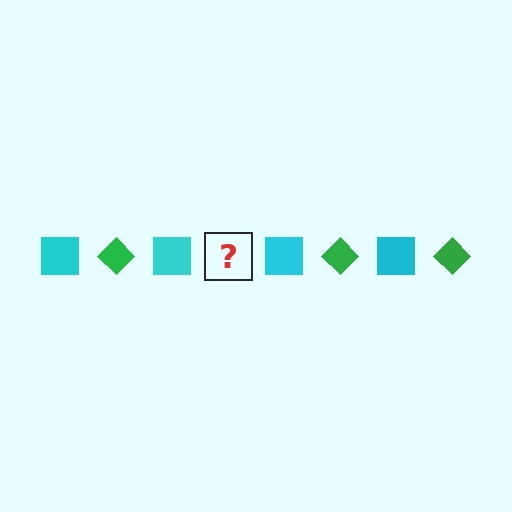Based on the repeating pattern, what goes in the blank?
The blank should be a green diamond.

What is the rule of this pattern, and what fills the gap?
The rule is that the pattern alternates between cyan square and green diamond. The gap should be filled with a green diamond.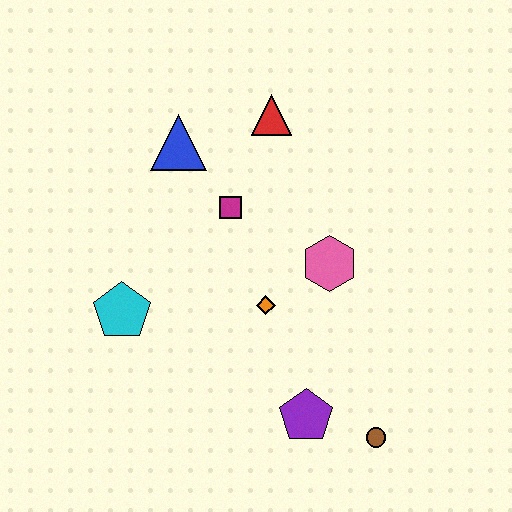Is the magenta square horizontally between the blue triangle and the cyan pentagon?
No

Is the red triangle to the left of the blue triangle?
No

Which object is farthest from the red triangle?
The brown circle is farthest from the red triangle.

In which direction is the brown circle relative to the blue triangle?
The brown circle is below the blue triangle.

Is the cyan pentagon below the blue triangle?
Yes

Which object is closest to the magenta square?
The blue triangle is closest to the magenta square.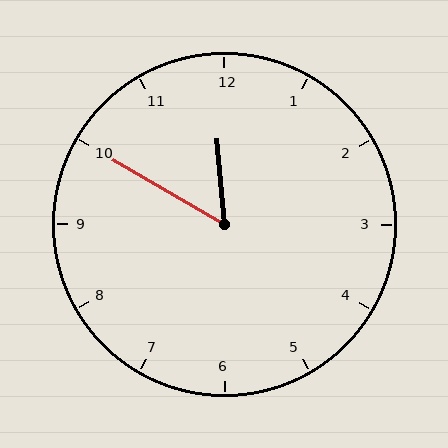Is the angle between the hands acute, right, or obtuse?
It is acute.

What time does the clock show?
11:50.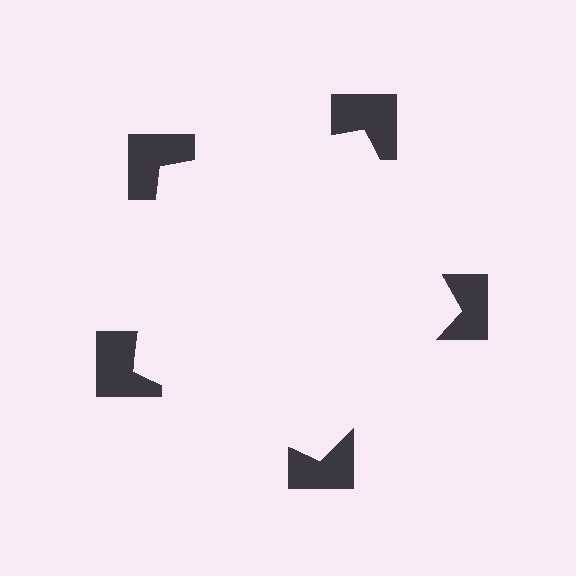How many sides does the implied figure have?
5 sides.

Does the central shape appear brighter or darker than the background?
It typically appears slightly brighter than the background, even though no actual brightness change is drawn.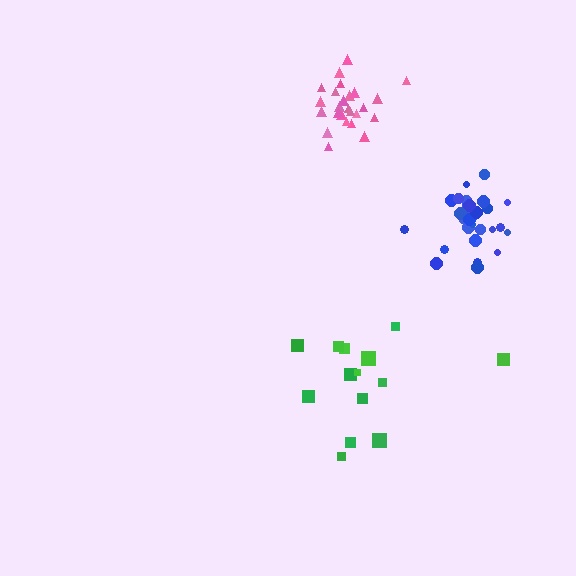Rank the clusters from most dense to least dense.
pink, blue, green.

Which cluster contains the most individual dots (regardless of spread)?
Blue (28).